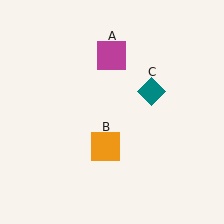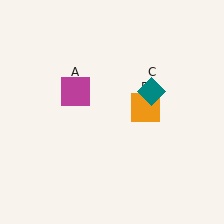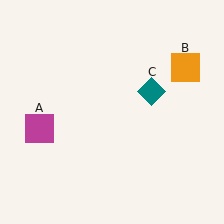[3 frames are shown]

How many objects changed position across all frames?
2 objects changed position: magenta square (object A), orange square (object B).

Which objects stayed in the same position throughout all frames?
Teal diamond (object C) remained stationary.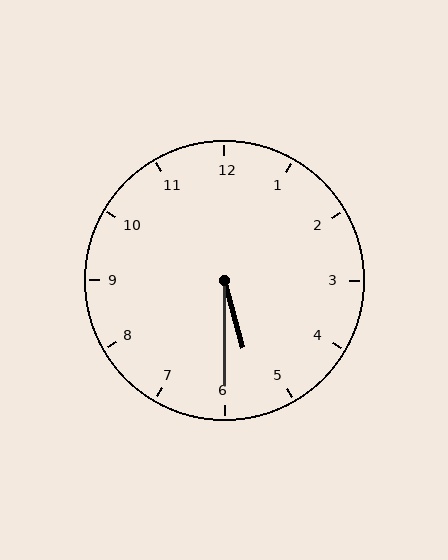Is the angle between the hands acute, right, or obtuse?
It is acute.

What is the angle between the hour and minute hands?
Approximately 15 degrees.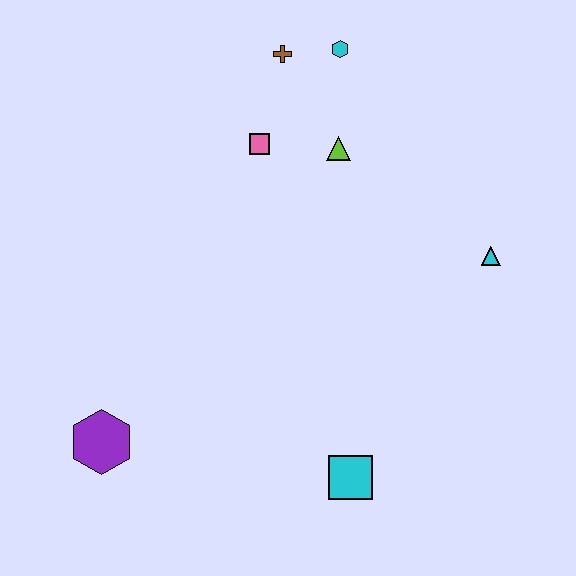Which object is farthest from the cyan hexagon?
The purple hexagon is farthest from the cyan hexagon.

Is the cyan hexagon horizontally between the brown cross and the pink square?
No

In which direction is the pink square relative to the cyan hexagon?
The pink square is below the cyan hexagon.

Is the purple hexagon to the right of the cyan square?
No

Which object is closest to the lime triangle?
The pink square is closest to the lime triangle.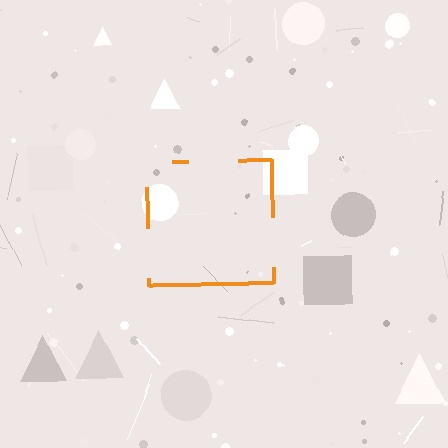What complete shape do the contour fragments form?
The contour fragments form a square.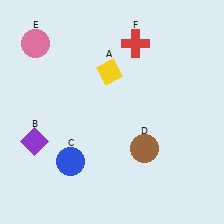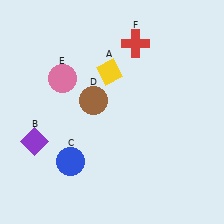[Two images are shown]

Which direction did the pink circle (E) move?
The pink circle (E) moved down.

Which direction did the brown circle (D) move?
The brown circle (D) moved left.